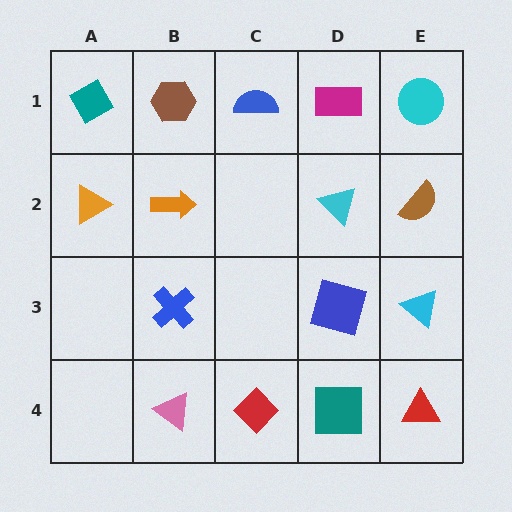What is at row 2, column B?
An orange arrow.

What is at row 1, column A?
A teal diamond.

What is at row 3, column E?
A cyan triangle.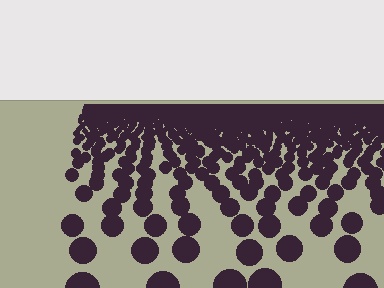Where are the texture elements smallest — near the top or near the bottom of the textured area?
Near the top.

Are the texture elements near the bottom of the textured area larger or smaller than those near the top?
Larger. Near the bottom, elements are closer to the viewer and appear at a bigger on-screen size.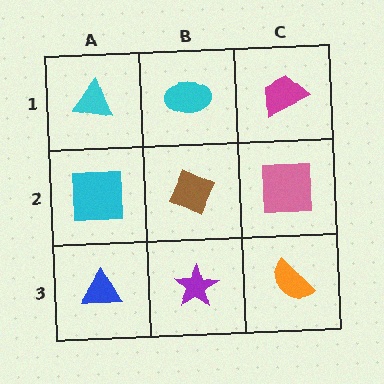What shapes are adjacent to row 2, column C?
A magenta trapezoid (row 1, column C), an orange semicircle (row 3, column C), a brown diamond (row 2, column B).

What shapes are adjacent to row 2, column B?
A cyan ellipse (row 1, column B), a purple star (row 3, column B), a cyan square (row 2, column A), a pink square (row 2, column C).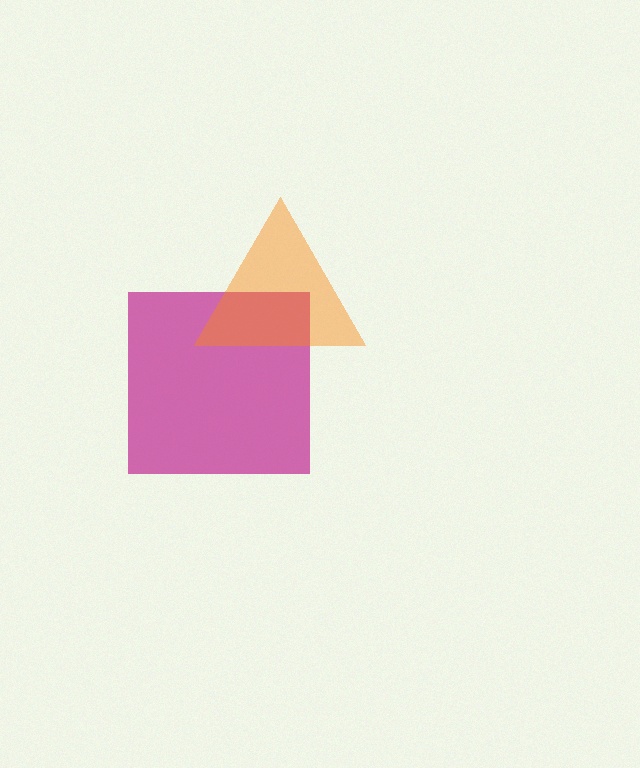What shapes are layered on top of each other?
The layered shapes are: a magenta square, an orange triangle.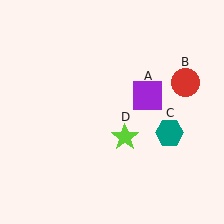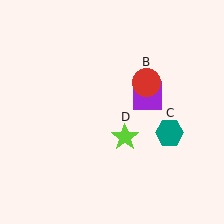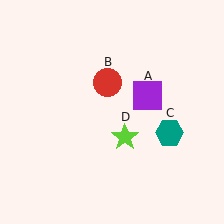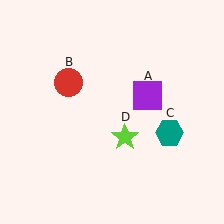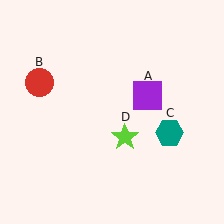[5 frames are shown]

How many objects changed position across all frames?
1 object changed position: red circle (object B).